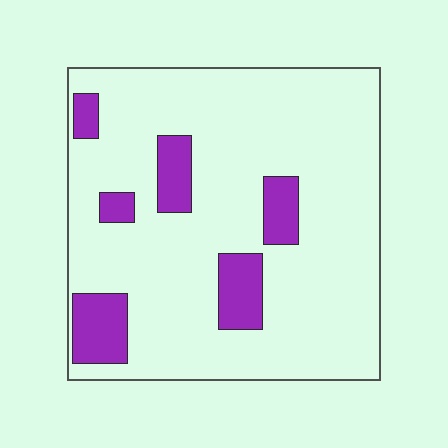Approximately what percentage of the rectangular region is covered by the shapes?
Approximately 15%.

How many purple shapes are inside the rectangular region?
6.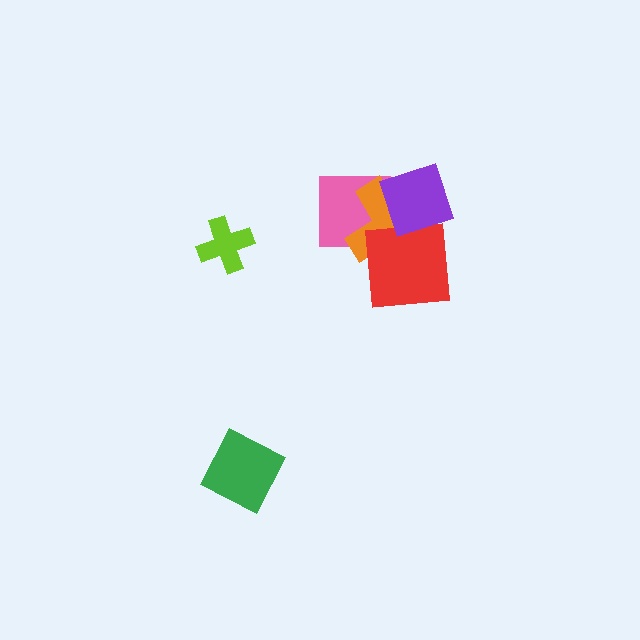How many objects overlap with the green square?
0 objects overlap with the green square.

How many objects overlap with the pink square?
1 object overlaps with the pink square.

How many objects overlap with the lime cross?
0 objects overlap with the lime cross.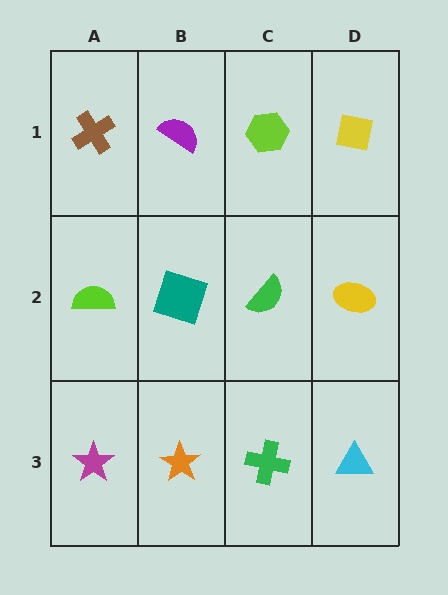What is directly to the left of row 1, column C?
A purple semicircle.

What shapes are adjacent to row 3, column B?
A teal square (row 2, column B), a magenta star (row 3, column A), a green cross (row 3, column C).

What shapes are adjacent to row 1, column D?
A yellow ellipse (row 2, column D), a lime hexagon (row 1, column C).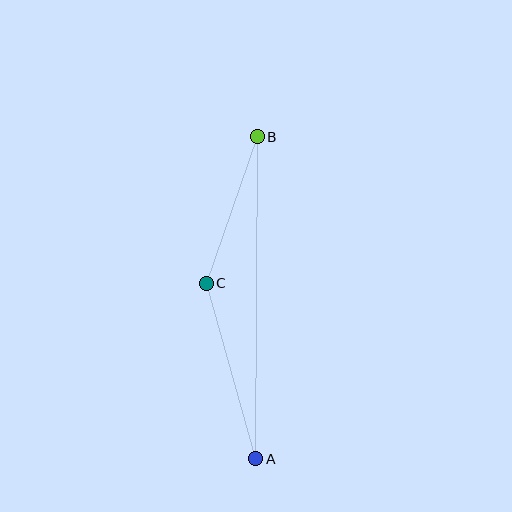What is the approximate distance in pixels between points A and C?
The distance between A and C is approximately 182 pixels.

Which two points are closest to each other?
Points B and C are closest to each other.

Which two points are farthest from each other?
Points A and B are farthest from each other.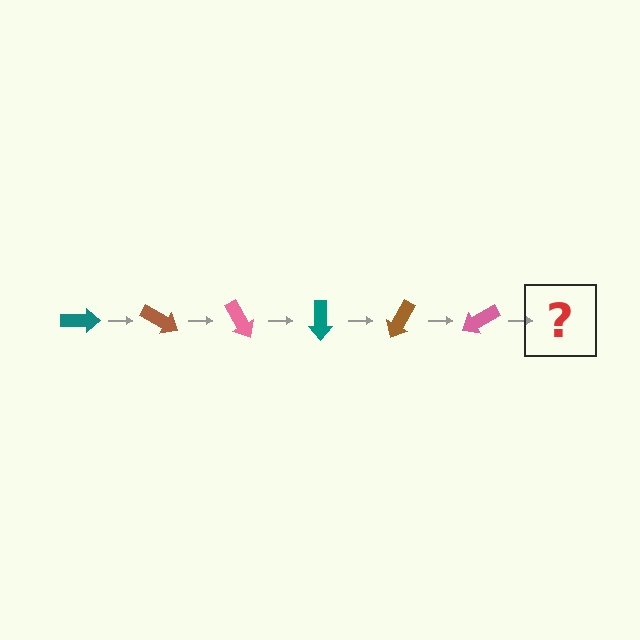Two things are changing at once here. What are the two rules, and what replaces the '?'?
The two rules are that it rotates 30 degrees each step and the color cycles through teal, brown, and pink. The '?' should be a teal arrow, rotated 180 degrees from the start.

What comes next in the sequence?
The next element should be a teal arrow, rotated 180 degrees from the start.